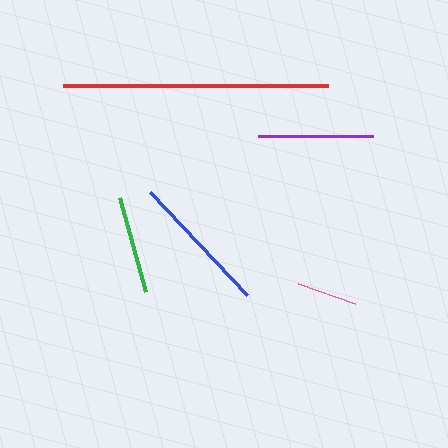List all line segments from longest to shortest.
From longest to shortest: red, blue, purple, green, pink.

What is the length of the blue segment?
The blue segment is approximately 142 pixels long.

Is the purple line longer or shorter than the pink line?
The purple line is longer than the pink line.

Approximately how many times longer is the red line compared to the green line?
The red line is approximately 2.7 times the length of the green line.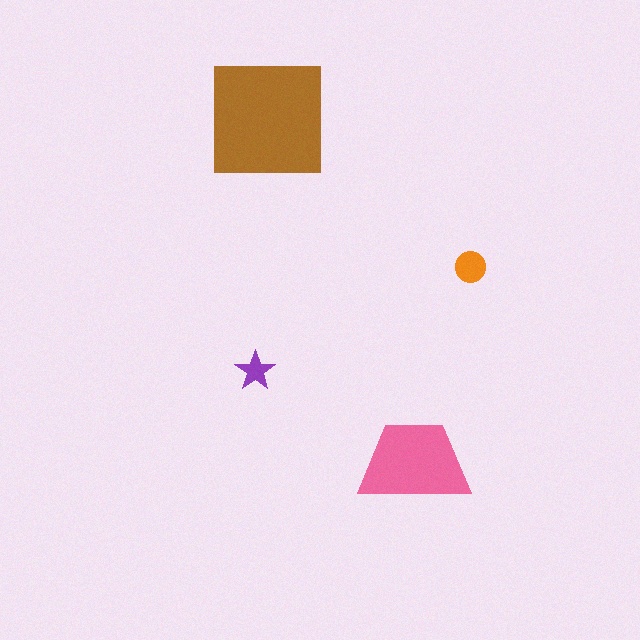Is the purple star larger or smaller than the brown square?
Smaller.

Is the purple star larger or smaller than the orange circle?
Smaller.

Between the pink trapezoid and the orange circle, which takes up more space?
The pink trapezoid.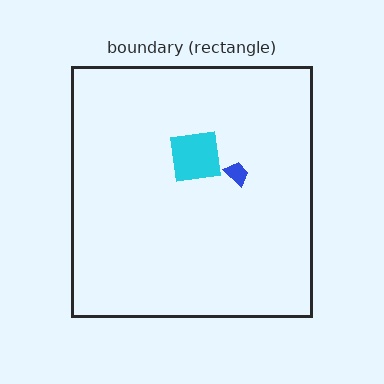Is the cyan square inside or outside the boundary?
Inside.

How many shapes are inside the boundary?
2 inside, 0 outside.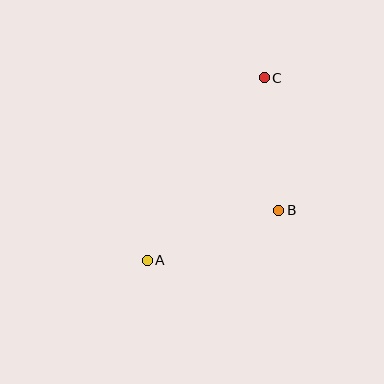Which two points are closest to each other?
Points B and C are closest to each other.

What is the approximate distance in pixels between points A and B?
The distance between A and B is approximately 141 pixels.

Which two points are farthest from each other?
Points A and C are farthest from each other.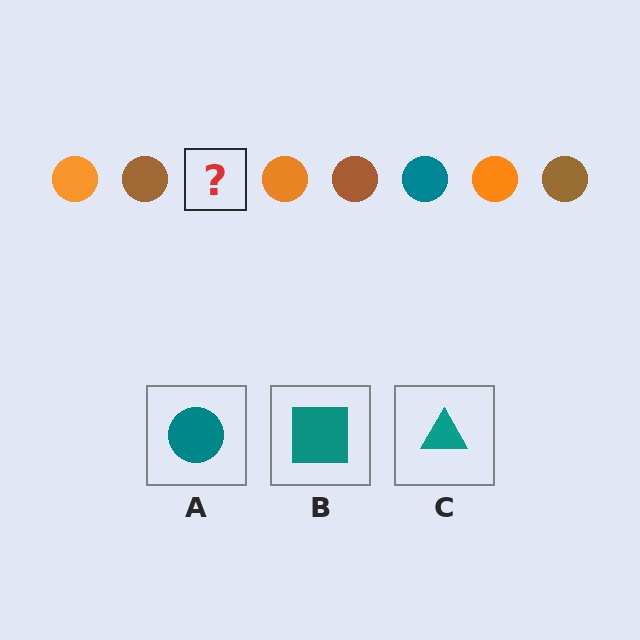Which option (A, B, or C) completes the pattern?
A.